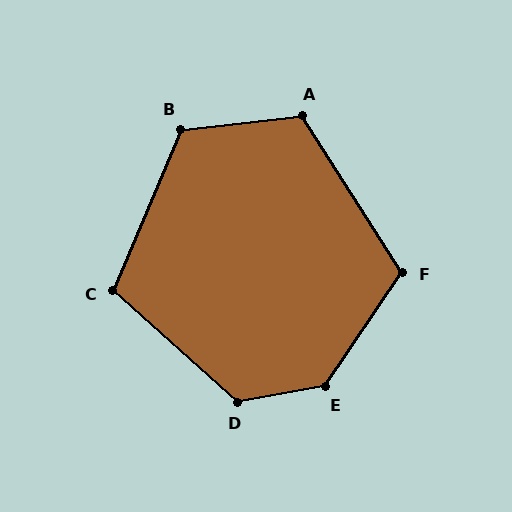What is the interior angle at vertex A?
Approximately 116 degrees (obtuse).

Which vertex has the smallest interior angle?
C, at approximately 109 degrees.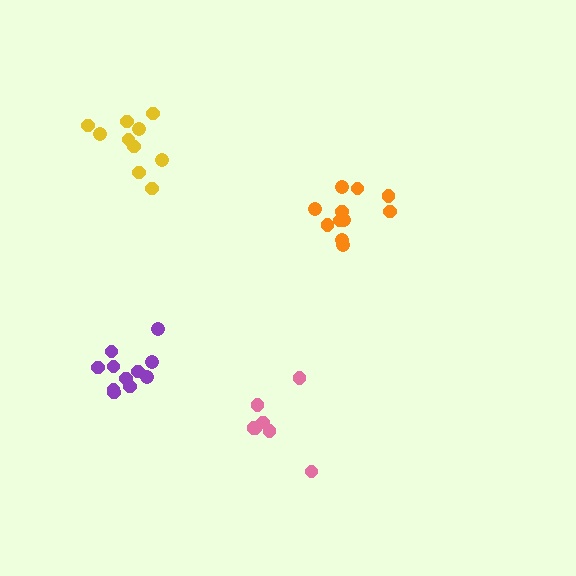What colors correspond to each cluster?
The clusters are colored: pink, purple, orange, yellow.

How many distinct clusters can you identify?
There are 4 distinct clusters.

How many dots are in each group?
Group 1: 7 dots, Group 2: 11 dots, Group 3: 11 dots, Group 4: 10 dots (39 total).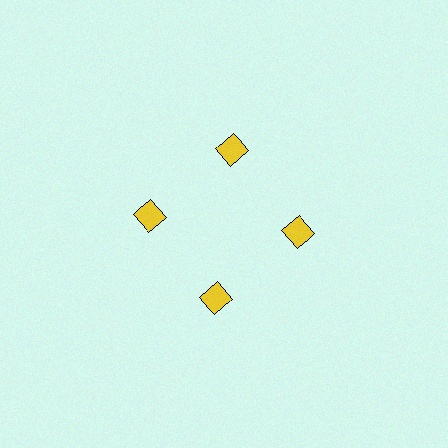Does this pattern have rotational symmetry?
Yes, this pattern has 4-fold rotational symmetry. It looks the same after rotating 90 degrees around the center.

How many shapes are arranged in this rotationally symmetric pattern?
There are 4 shapes, arranged in 4 groups of 1.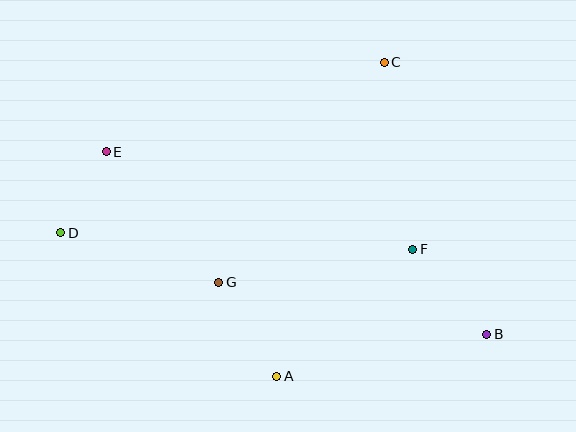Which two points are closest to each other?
Points D and E are closest to each other.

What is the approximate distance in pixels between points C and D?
The distance between C and D is approximately 366 pixels.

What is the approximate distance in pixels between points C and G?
The distance between C and G is approximately 275 pixels.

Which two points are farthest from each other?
Points B and D are farthest from each other.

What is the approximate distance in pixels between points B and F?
The distance between B and F is approximately 113 pixels.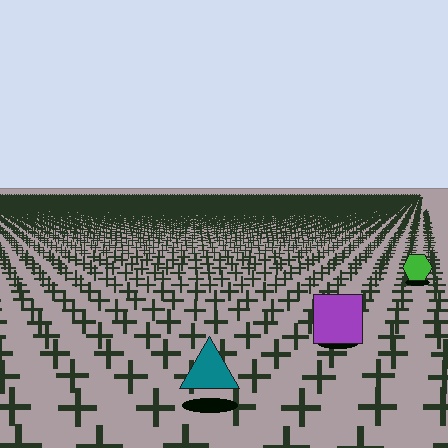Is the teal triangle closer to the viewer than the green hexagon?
Yes. The teal triangle is closer — you can tell from the texture gradient: the ground texture is coarser near it.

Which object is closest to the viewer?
The teal triangle is closest. The texture marks near it are larger and more spread out.